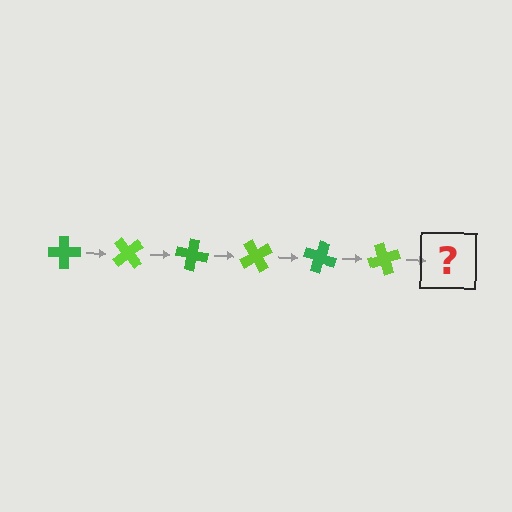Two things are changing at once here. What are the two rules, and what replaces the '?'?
The two rules are that it rotates 50 degrees each step and the color cycles through green and lime. The '?' should be a green cross, rotated 300 degrees from the start.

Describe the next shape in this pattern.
It should be a green cross, rotated 300 degrees from the start.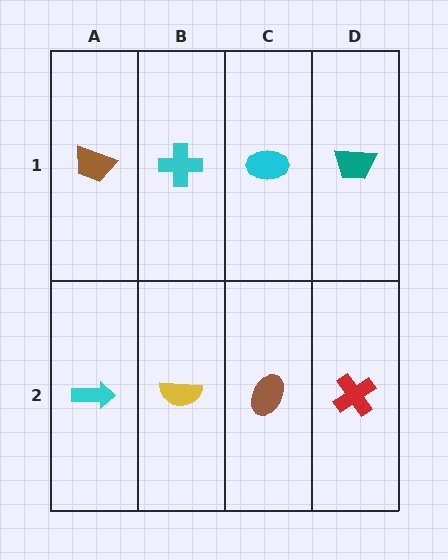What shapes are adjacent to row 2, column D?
A teal trapezoid (row 1, column D), a brown ellipse (row 2, column C).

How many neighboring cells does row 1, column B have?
3.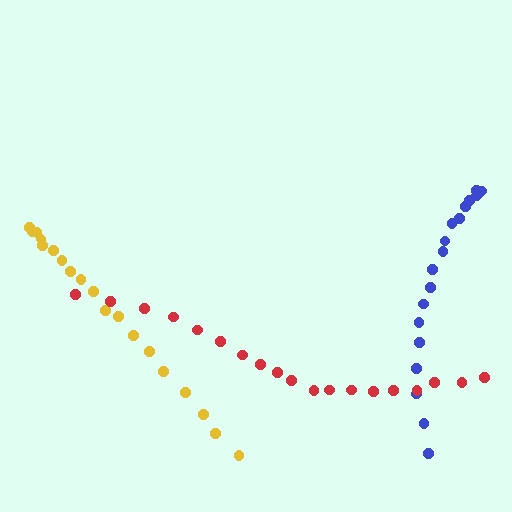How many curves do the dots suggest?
There are 3 distinct paths.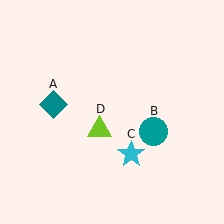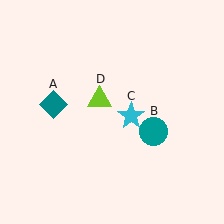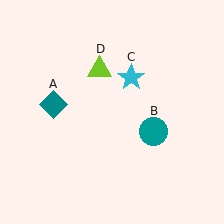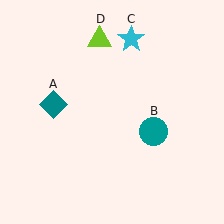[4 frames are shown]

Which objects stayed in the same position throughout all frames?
Teal diamond (object A) and teal circle (object B) remained stationary.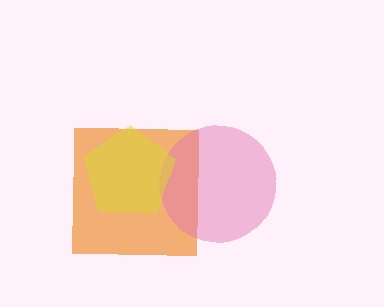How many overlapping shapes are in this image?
There are 3 overlapping shapes in the image.